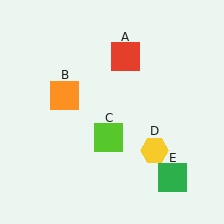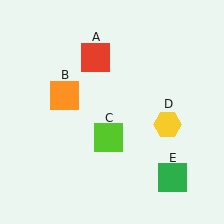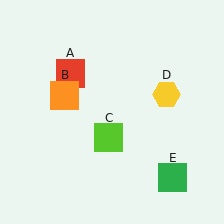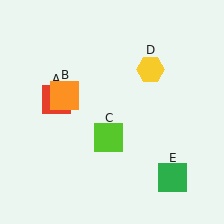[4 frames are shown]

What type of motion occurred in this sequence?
The red square (object A), yellow hexagon (object D) rotated counterclockwise around the center of the scene.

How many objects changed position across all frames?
2 objects changed position: red square (object A), yellow hexagon (object D).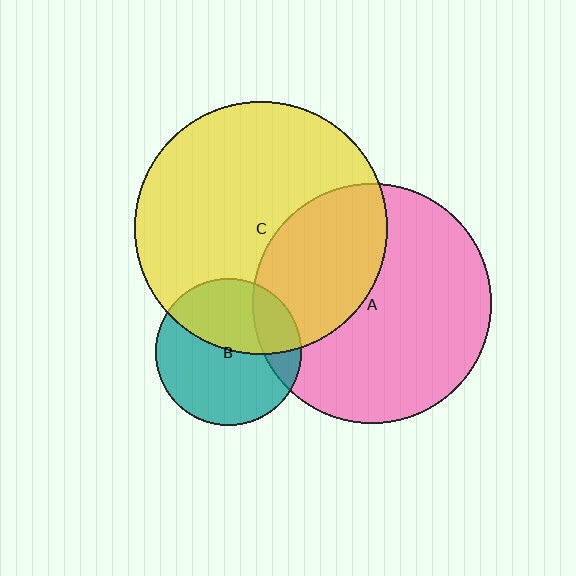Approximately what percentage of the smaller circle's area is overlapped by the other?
Approximately 20%.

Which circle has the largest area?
Circle C (yellow).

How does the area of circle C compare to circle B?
Approximately 3.0 times.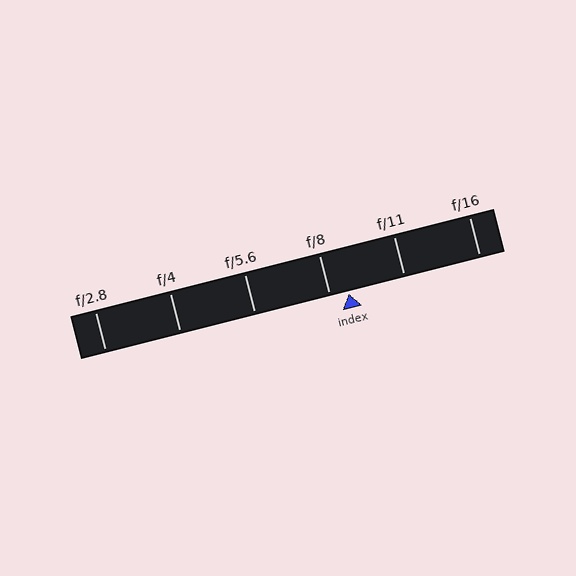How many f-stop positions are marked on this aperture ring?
There are 6 f-stop positions marked.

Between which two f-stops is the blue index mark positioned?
The index mark is between f/8 and f/11.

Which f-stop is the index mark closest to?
The index mark is closest to f/8.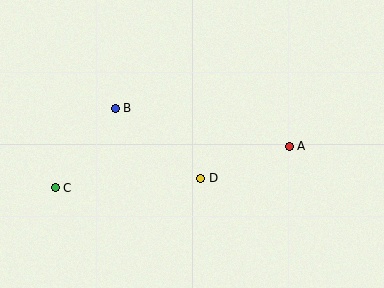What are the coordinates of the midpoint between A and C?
The midpoint between A and C is at (172, 167).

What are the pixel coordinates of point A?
Point A is at (289, 146).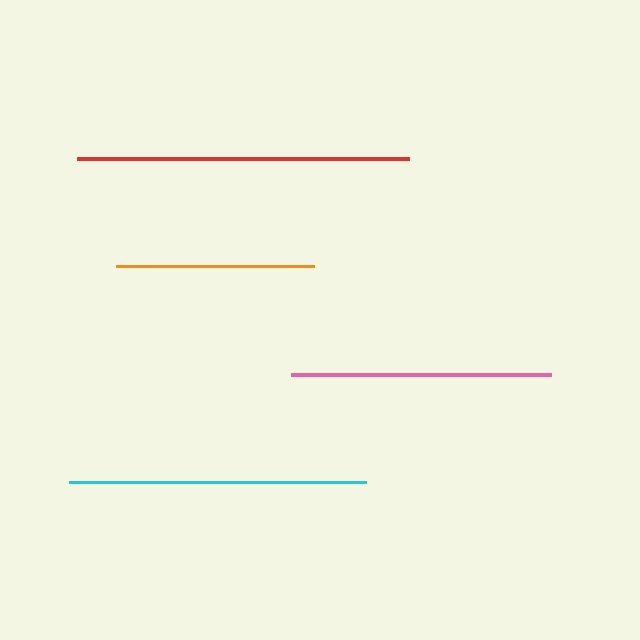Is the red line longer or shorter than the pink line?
The red line is longer than the pink line.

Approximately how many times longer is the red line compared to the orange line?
The red line is approximately 1.7 times the length of the orange line.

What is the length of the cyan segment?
The cyan segment is approximately 298 pixels long.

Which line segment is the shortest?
The orange line is the shortest at approximately 197 pixels.